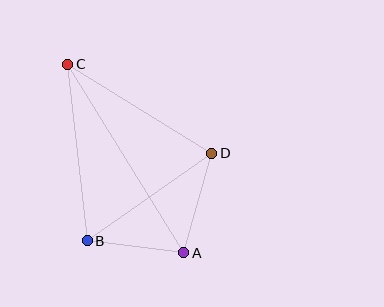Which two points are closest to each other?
Points A and B are closest to each other.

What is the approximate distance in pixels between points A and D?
The distance between A and D is approximately 104 pixels.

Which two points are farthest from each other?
Points A and C are farthest from each other.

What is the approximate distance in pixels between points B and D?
The distance between B and D is approximately 152 pixels.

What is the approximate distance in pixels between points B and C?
The distance between B and C is approximately 178 pixels.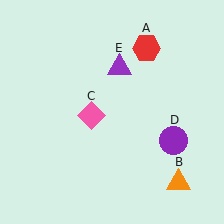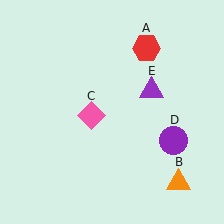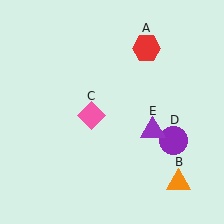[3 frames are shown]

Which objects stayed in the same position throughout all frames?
Red hexagon (object A) and orange triangle (object B) and pink diamond (object C) and purple circle (object D) remained stationary.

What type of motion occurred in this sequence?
The purple triangle (object E) rotated clockwise around the center of the scene.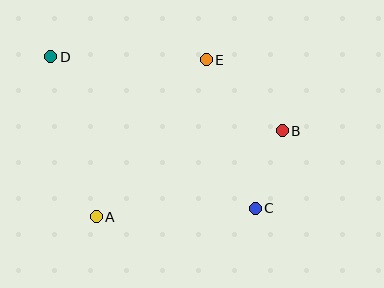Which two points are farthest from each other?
Points C and D are farthest from each other.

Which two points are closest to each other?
Points B and C are closest to each other.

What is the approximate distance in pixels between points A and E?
The distance between A and E is approximately 192 pixels.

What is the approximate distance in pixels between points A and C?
The distance between A and C is approximately 159 pixels.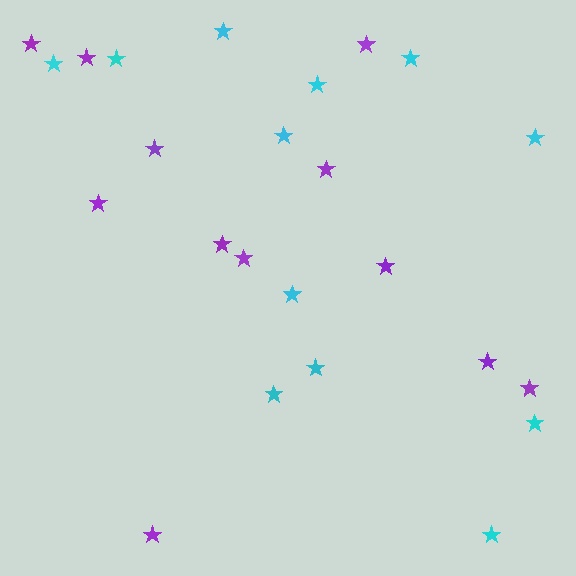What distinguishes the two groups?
There are 2 groups: one group of purple stars (12) and one group of cyan stars (12).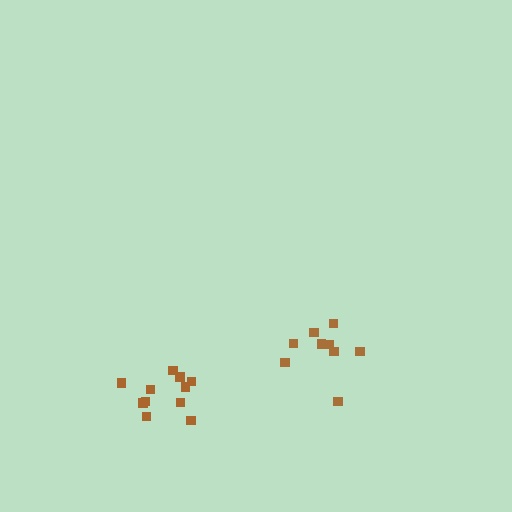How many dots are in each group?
Group 1: 9 dots, Group 2: 11 dots (20 total).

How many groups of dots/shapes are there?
There are 2 groups.